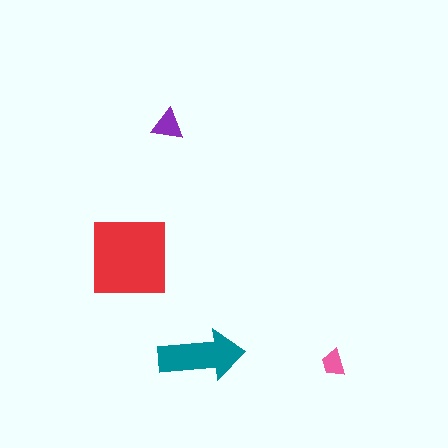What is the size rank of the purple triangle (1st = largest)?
3rd.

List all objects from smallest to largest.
The pink trapezoid, the purple triangle, the teal arrow, the red square.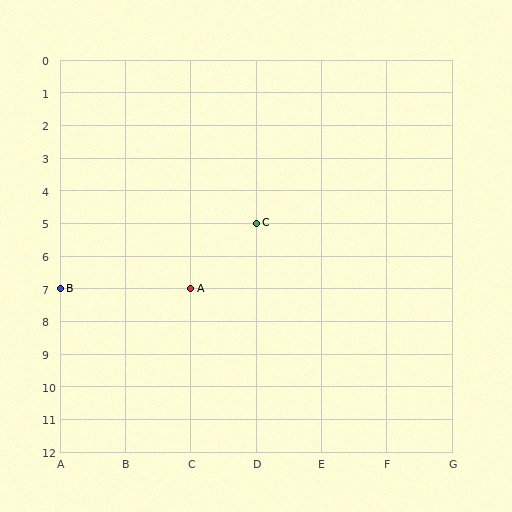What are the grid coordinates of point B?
Point B is at grid coordinates (A, 7).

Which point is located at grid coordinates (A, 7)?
Point B is at (A, 7).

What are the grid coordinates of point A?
Point A is at grid coordinates (C, 7).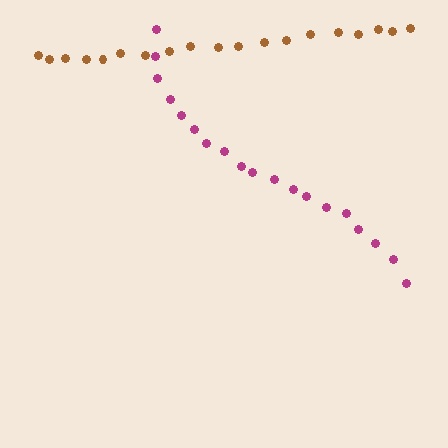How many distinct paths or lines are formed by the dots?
There are 2 distinct paths.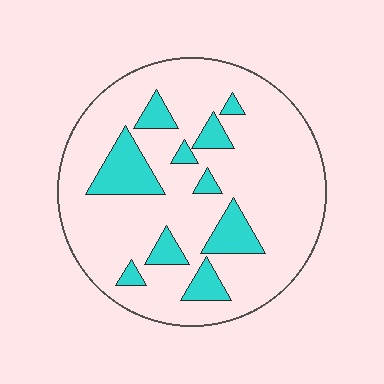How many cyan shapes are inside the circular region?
10.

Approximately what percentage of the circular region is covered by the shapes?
Approximately 20%.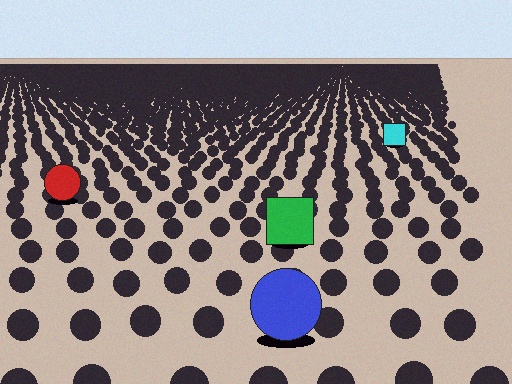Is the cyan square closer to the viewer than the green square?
No. The green square is closer — you can tell from the texture gradient: the ground texture is coarser near it.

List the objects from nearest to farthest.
From nearest to farthest: the blue circle, the green square, the red circle, the cyan square.